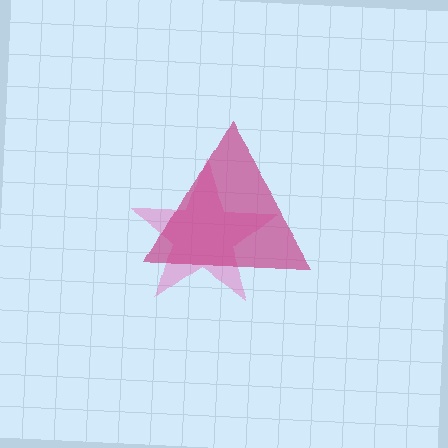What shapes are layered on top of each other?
The layered shapes are: a pink star, a magenta triangle.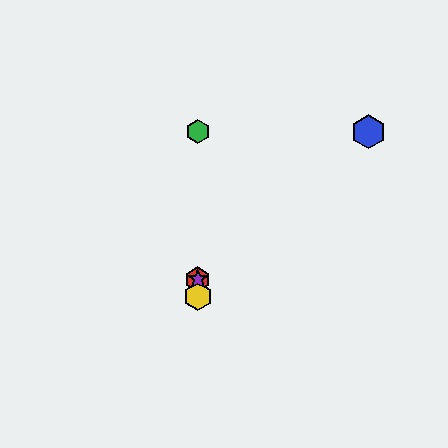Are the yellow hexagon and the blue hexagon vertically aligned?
No, the yellow hexagon is at x≈198 and the blue hexagon is at x≈369.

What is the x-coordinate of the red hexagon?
The red hexagon is at x≈198.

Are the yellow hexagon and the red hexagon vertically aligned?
Yes, both are at x≈198.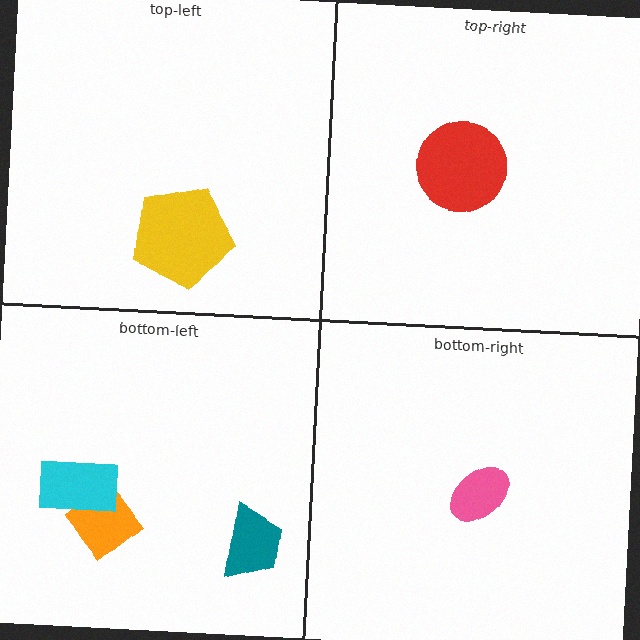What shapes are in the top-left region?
The yellow pentagon.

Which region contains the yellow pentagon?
The top-left region.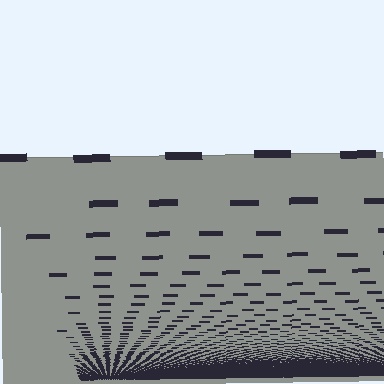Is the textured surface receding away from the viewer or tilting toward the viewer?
The surface appears to tilt toward the viewer. Texture elements get larger and sparser toward the top.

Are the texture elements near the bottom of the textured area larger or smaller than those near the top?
Smaller. The gradient is inverted — elements near the bottom are smaller and denser.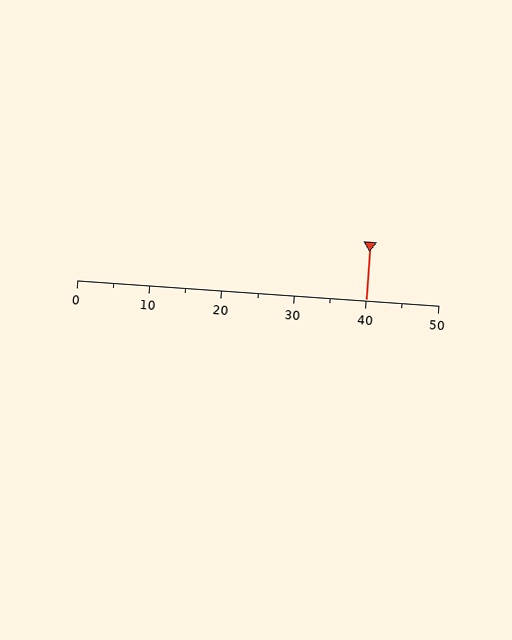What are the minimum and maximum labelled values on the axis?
The axis runs from 0 to 50.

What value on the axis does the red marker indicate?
The marker indicates approximately 40.